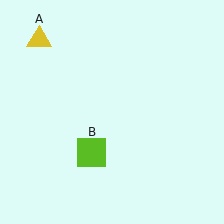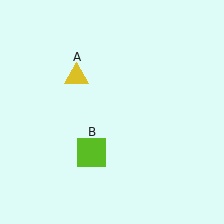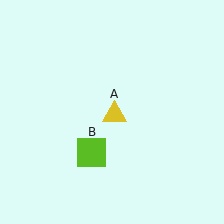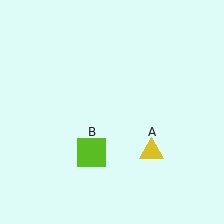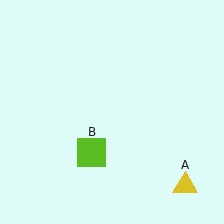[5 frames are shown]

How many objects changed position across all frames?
1 object changed position: yellow triangle (object A).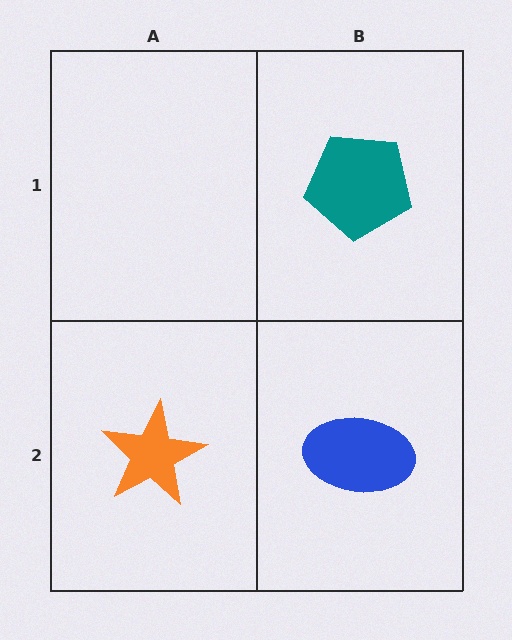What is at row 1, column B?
A teal pentagon.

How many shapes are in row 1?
1 shape.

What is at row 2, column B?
A blue ellipse.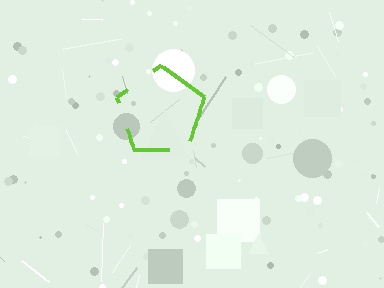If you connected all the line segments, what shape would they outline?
They would outline a pentagon.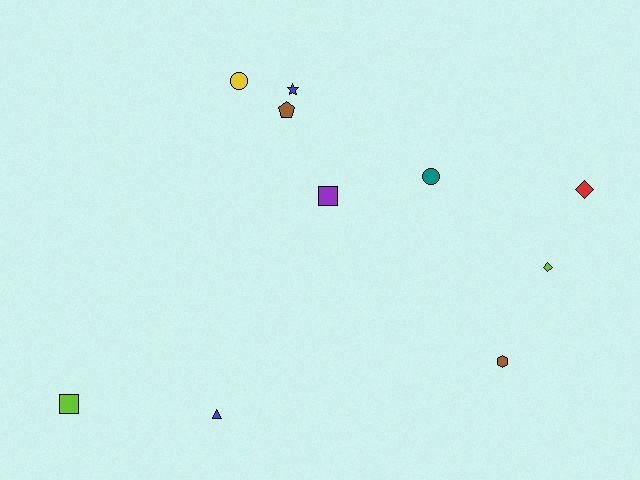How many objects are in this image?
There are 10 objects.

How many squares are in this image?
There are 2 squares.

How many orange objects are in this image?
There are no orange objects.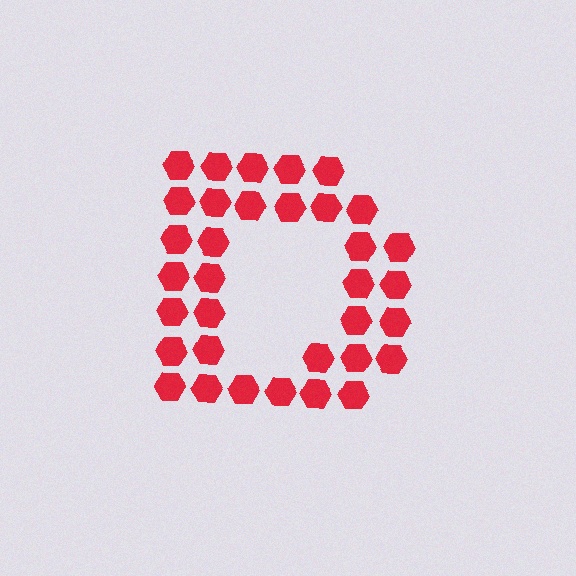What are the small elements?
The small elements are hexagons.